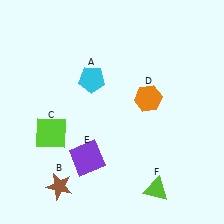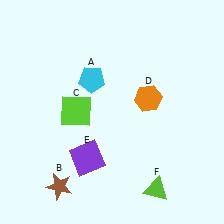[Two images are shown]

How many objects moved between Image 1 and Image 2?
1 object moved between the two images.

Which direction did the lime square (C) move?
The lime square (C) moved right.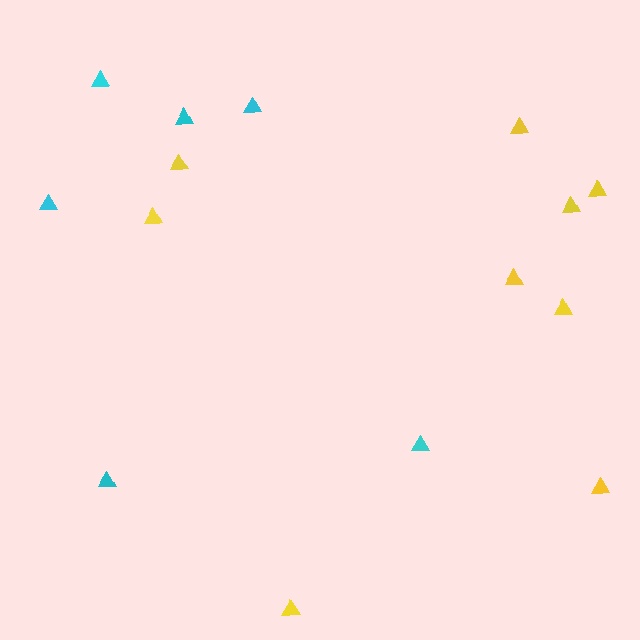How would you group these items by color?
There are 2 groups: one group of yellow triangles (9) and one group of cyan triangles (6).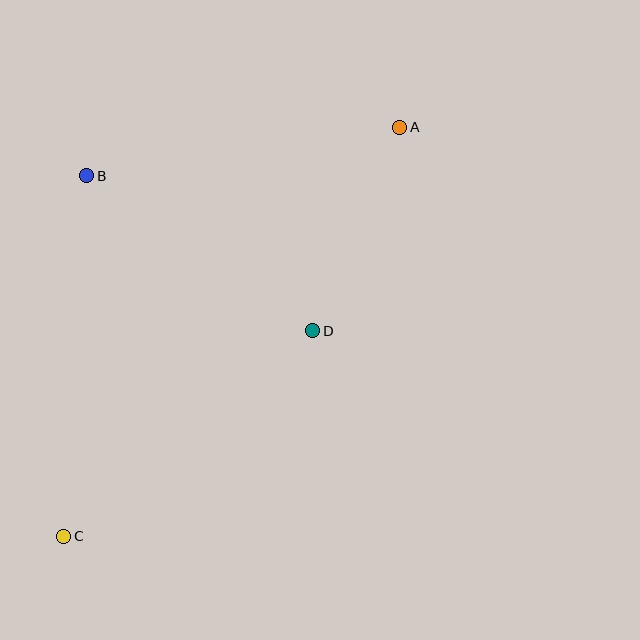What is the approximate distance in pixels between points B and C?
The distance between B and C is approximately 361 pixels.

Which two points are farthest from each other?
Points A and C are farthest from each other.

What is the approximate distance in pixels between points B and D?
The distance between B and D is approximately 274 pixels.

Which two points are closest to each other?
Points A and D are closest to each other.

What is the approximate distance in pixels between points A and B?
The distance between A and B is approximately 317 pixels.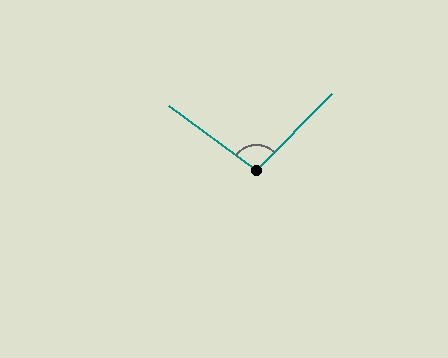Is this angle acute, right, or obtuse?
It is obtuse.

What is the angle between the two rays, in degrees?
Approximately 98 degrees.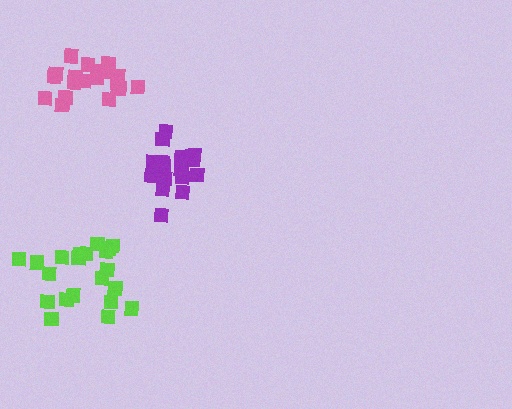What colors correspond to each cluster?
The clusters are colored: lime, purple, pink.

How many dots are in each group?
Group 1: 21 dots, Group 2: 17 dots, Group 3: 20 dots (58 total).